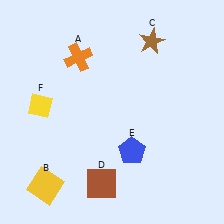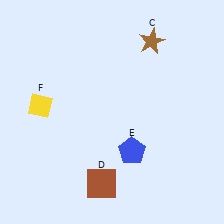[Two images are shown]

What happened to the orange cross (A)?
The orange cross (A) was removed in Image 2. It was in the top-left area of Image 1.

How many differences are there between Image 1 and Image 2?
There are 2 differences between the two images.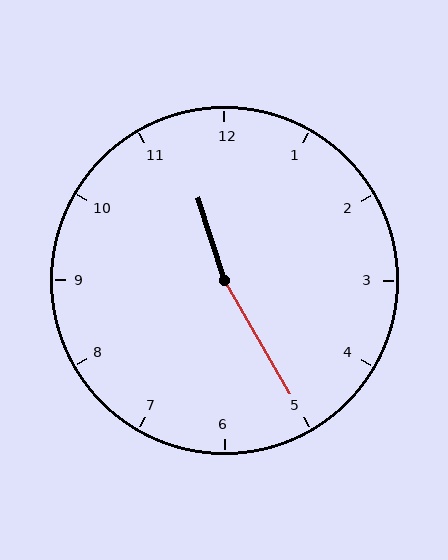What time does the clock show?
11:25.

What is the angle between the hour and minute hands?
Approximately 168 degrees.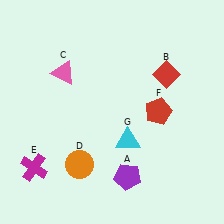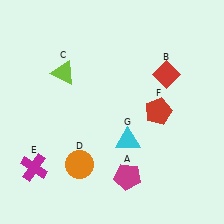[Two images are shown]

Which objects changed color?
A changed from purple to magenta. C changed from pink to lime.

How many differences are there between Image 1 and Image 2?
There are 2 differences between the two images.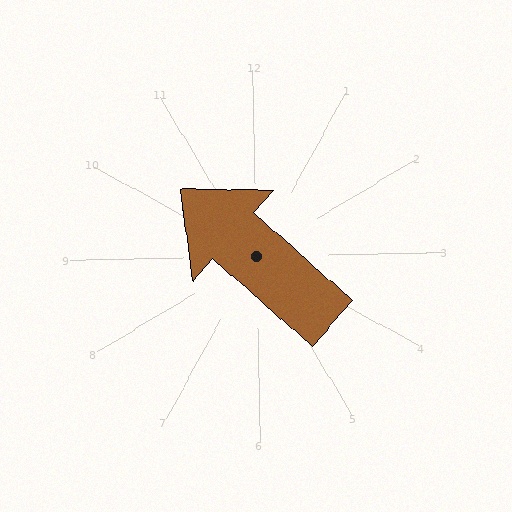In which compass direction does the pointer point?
Northwest.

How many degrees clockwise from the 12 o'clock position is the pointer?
Approximately 313 degrees.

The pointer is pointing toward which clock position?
Roughly 10 o'clock.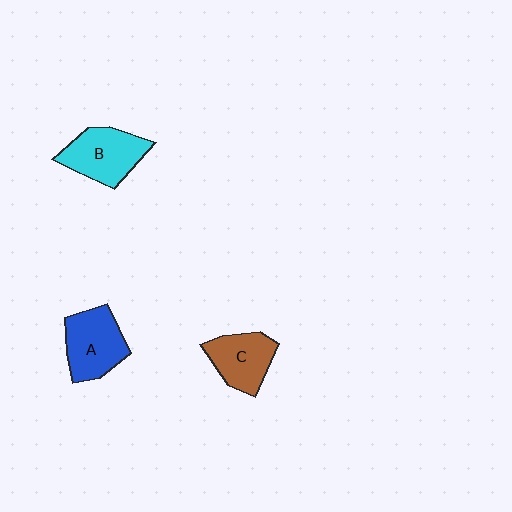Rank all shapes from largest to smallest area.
From largest to smallest: A (blue), B (cyan), C (brown).